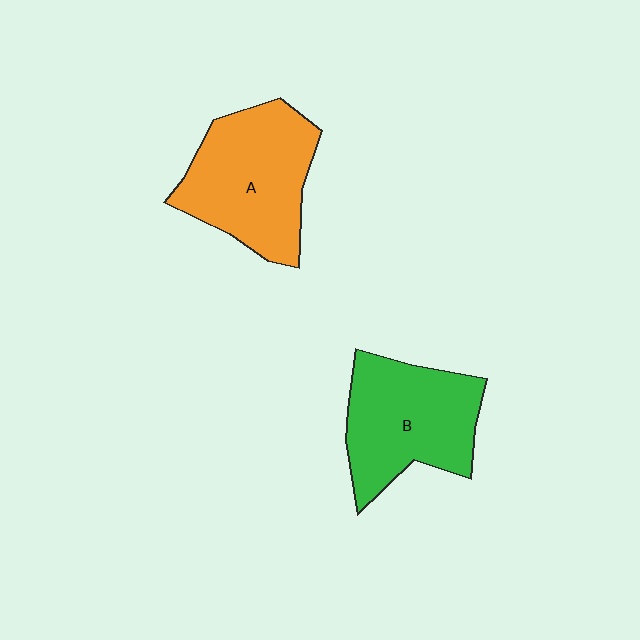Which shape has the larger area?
Shape A (orange).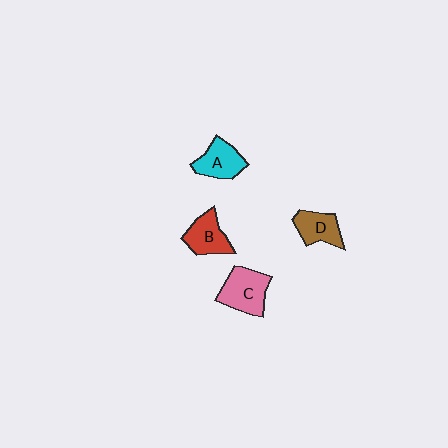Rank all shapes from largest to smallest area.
From largest to smallest: C (pink), A (cyan), B (red), D (brown).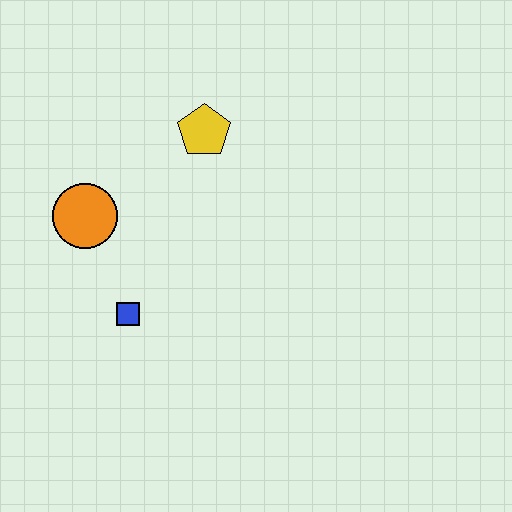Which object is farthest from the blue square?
The yellow pentagon is farthest from the blue square.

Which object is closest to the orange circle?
The blue square is closest to the orange circle.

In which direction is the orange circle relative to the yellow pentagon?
The orange circle is to the left of the yellow pentagon.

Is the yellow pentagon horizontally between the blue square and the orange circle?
No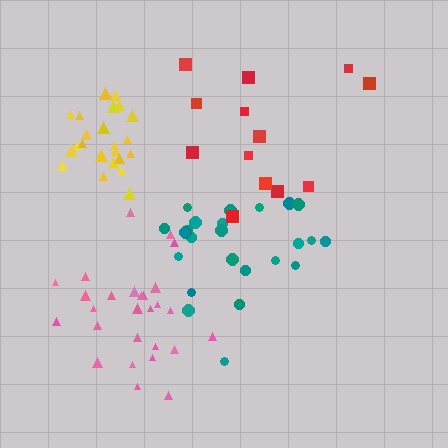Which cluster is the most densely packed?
Yellow.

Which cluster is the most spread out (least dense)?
Red.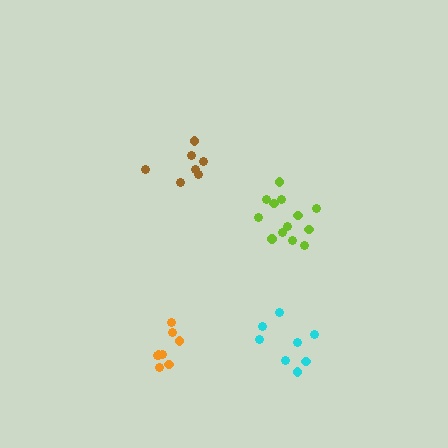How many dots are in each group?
Group 1: 8 dots, Group 2: 13 dots, Group 3: 7 dots, Group 4: 8 dots (36 total).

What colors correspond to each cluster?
The clusters are colored: cyan, lime, brown, orange.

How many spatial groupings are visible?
There are 4 spatial groupings.